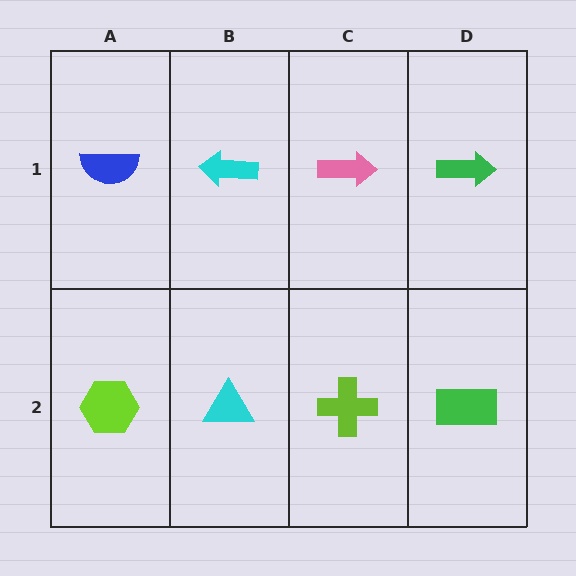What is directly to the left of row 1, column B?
A blue semicircle.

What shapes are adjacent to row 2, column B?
A cyan arrow (row 1, column B), a lime hexagon (row 2, column A), a lime cross (row 2, column C).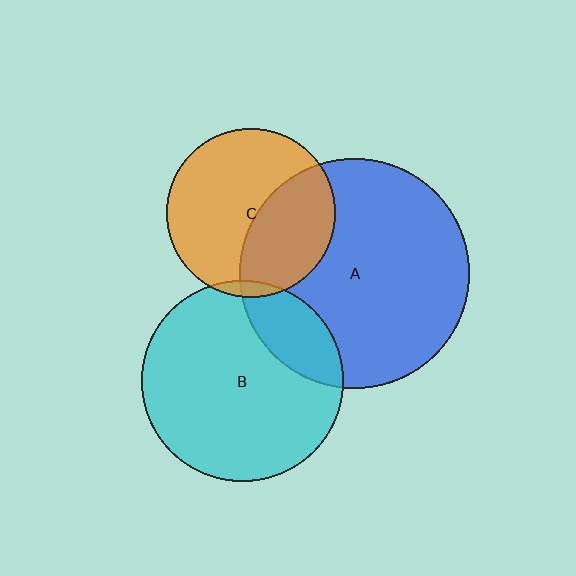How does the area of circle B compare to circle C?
Approximately 1.4 times.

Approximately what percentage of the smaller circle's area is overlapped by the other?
Approximately 20%.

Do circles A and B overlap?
Yes.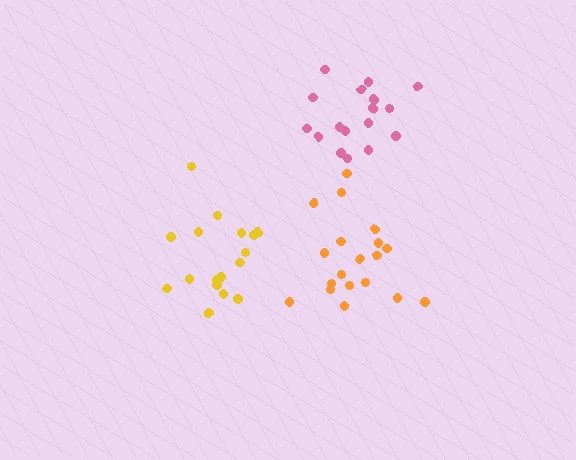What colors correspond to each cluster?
The clusters are colored: orange, yellow, pink.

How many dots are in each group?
Group 1: 19 dots, Group 2: 17 dots, Group 3: 17 dots (53 total).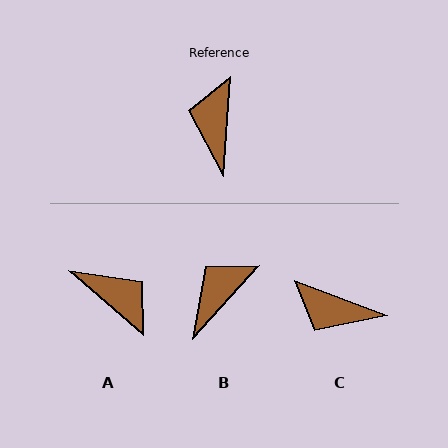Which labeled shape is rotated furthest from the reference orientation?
A, about 127 degrees away.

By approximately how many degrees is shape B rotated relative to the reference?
Approximately 38 degrees clockwise.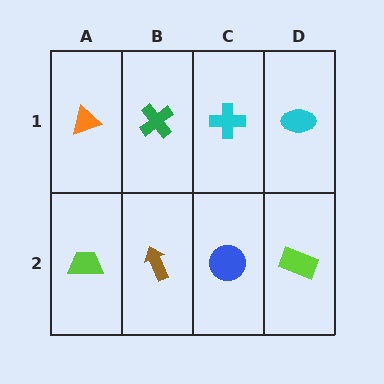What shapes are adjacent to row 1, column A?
A lime trapezoid (row 2, column A), a green cross (row 1, column B).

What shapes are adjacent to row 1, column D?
A lime rectangle (row 2, column D), a cyan cross (row 1, column C).